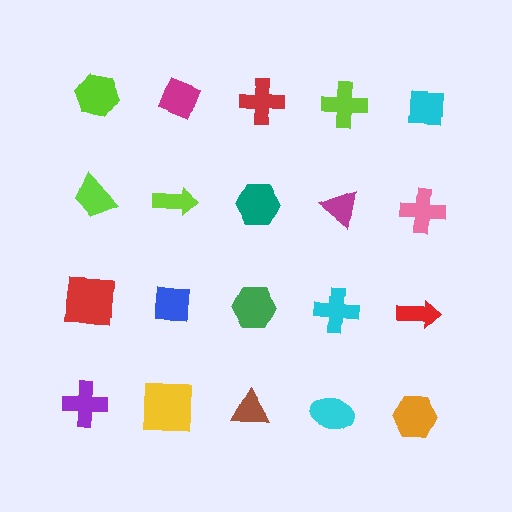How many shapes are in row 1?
5 shapes.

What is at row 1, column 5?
A cyan square.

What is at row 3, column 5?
A red arrow.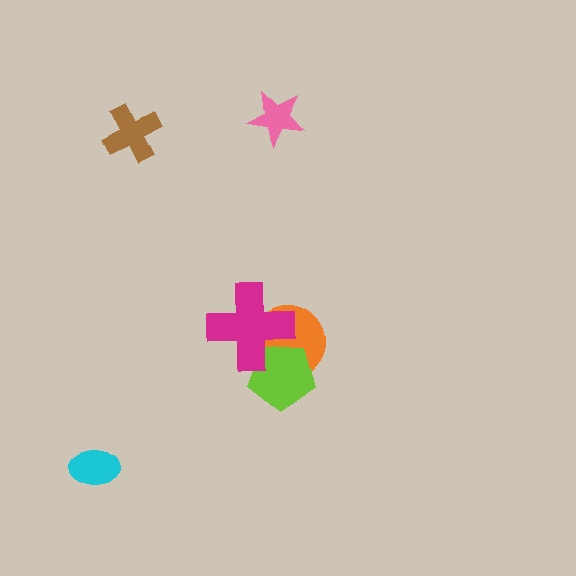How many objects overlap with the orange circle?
2 objects overlap with the orange circle.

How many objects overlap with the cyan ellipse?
0 objects overlap with the cyan ellipse.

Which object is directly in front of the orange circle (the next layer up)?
The lime pentagon is directly in front of the orange circle.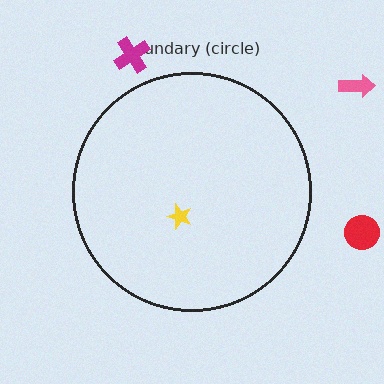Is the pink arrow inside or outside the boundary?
Outside.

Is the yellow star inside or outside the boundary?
Inside.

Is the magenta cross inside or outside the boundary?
Outside.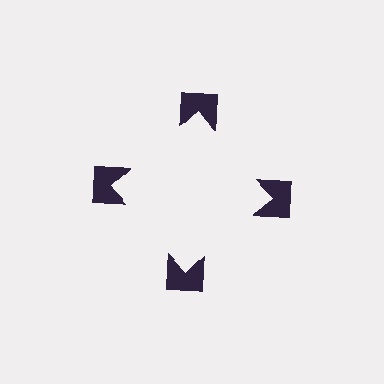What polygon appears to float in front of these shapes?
An illusory square — its edges are inferred from the aligned wedge cuts in the notched squares, not physically drawn.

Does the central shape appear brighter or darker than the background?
It typically appears slightly brighter than the background, even though no actual brightness change is drawn.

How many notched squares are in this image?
There are 4 — one at each vertex of the illusory square.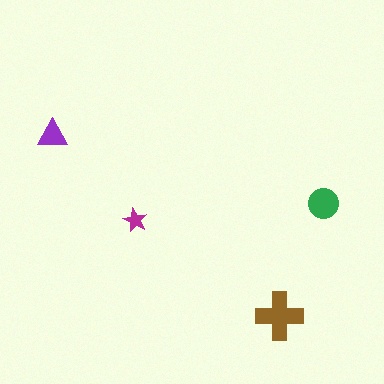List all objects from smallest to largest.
The magenta star, the purple triangle, the green circle, the brown cross.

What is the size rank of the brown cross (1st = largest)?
1st.